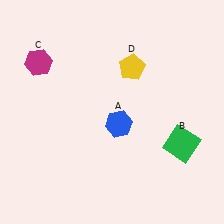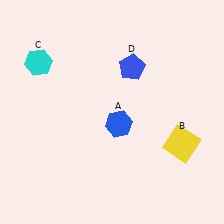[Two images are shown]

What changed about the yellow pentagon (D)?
In Image 1, D is yellow. In Image 2, it changed to blue.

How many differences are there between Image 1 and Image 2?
There are 3 differences between the two images.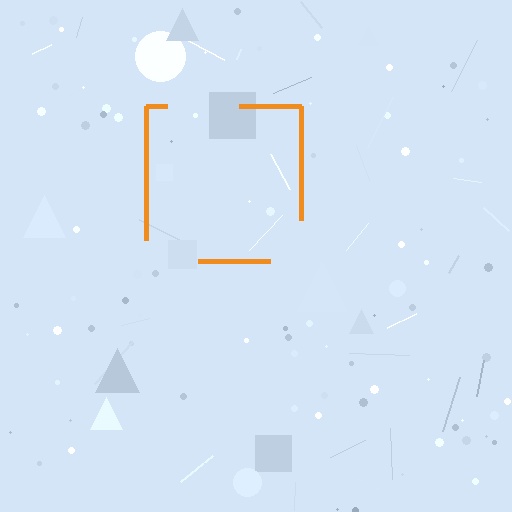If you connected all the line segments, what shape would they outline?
They would outline a square.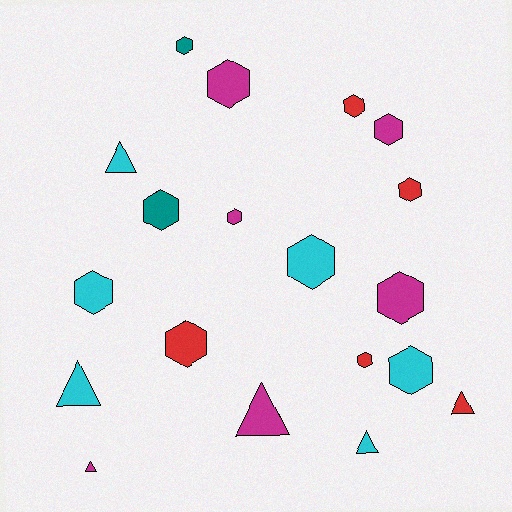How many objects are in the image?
There are 19 objects.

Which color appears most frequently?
Cyan, with 6 objects.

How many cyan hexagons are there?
There are 3 cyan hexagons.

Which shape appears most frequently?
Hexagon, with 13 objects.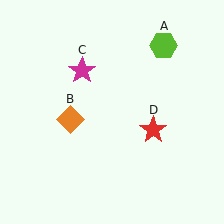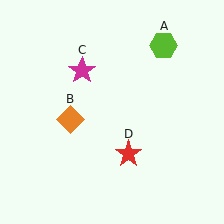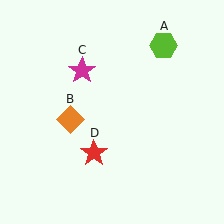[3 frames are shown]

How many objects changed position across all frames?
1 object changed position: red star (object D).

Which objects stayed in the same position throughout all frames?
Lime hexagon (object A) and orange diamond (object B) and magenta star (object C) remained stationary.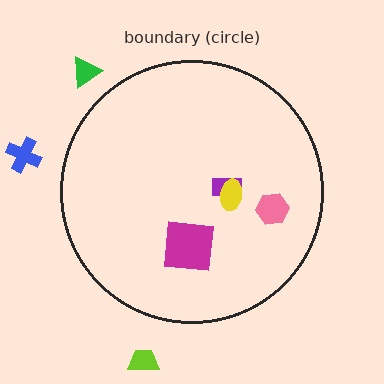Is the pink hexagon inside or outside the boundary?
Inside.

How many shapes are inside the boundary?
4 inside, 3 outside.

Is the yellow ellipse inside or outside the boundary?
Inside.